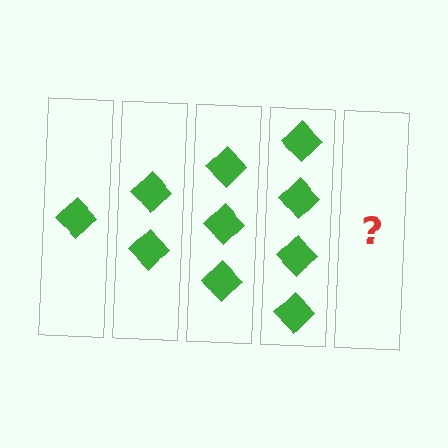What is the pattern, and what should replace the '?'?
The pattern is that each step adds one more diamond. The '?' should be 5 diamonds.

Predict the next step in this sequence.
The next step is 5 diamonds.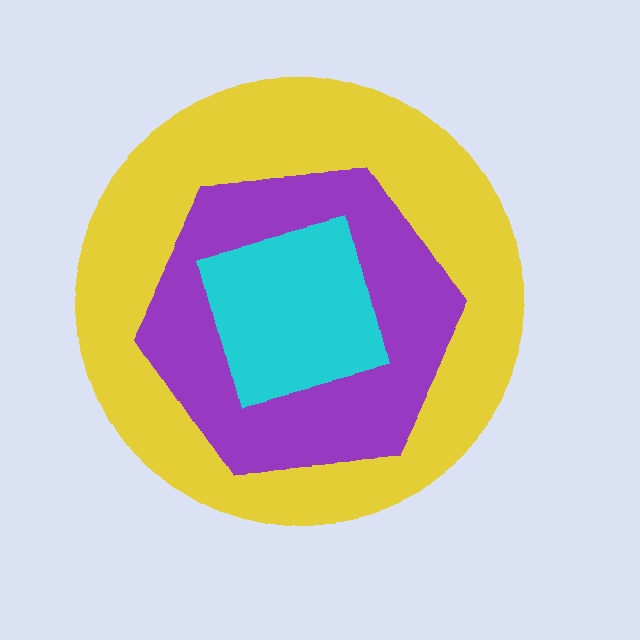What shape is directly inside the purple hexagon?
The cyan square.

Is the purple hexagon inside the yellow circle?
Yes.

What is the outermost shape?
The yellow circle.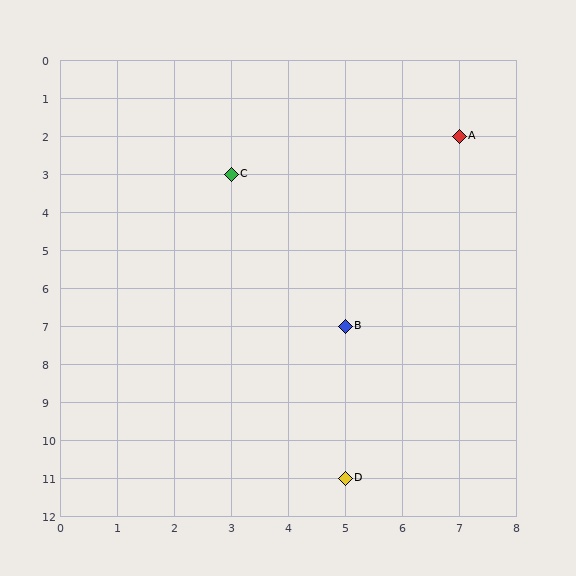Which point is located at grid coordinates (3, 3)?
Point C is at (3, 3).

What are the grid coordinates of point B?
Point B is at grid coordinates (5, 7).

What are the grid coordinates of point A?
Point A is at grid coordinates (7, 2).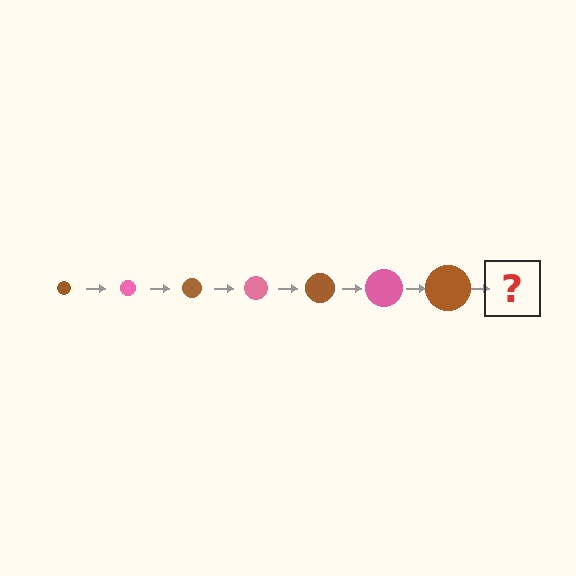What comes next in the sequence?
The next element should be a pink circle, larger than the previous one.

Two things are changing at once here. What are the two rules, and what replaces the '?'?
The two rules are that the circle grows larger each step and the color cycles through brown and pink. The '?' should be a pink circle, larger than the previous one.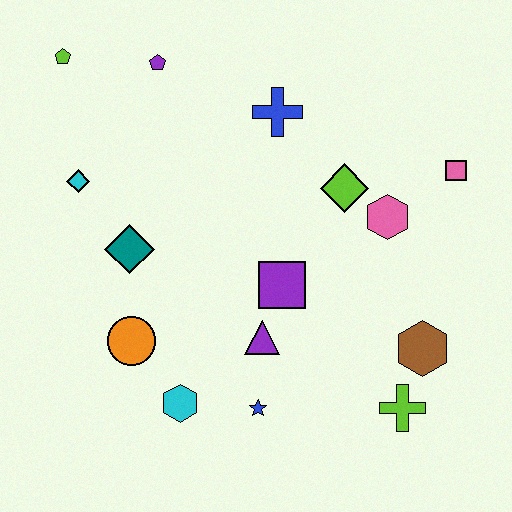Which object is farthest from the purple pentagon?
The lime cross is farthest from the purple pentagon.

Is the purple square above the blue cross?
No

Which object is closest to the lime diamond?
The pink hexagon is closest to the lime diamond.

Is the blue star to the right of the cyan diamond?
Yes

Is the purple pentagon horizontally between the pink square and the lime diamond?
No